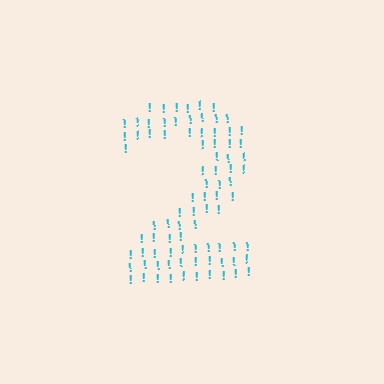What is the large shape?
The large shape is the digit 2.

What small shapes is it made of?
It is made of small exclamation marks.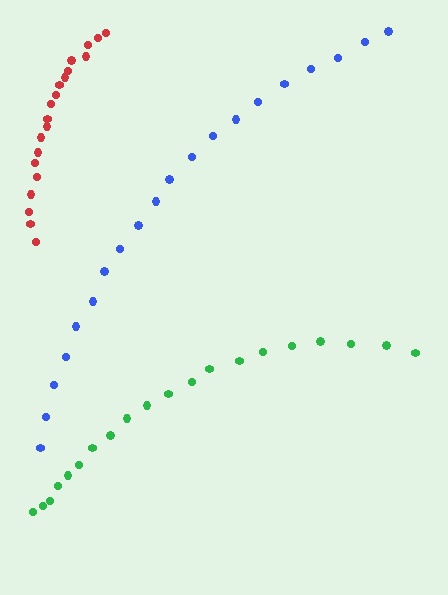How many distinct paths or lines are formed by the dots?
There are 3 distinct paths.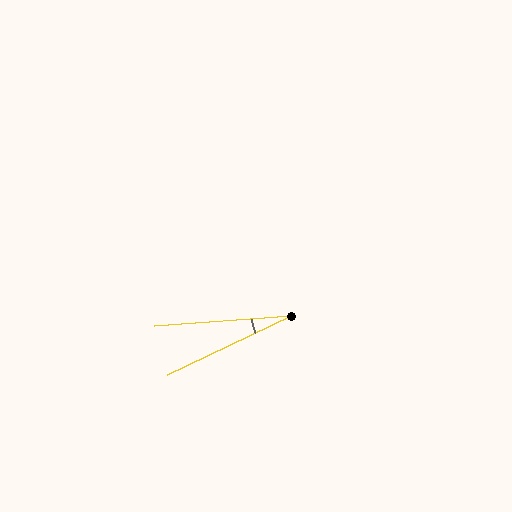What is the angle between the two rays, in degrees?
Approximately 21 degrees.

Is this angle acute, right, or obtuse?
It is acute.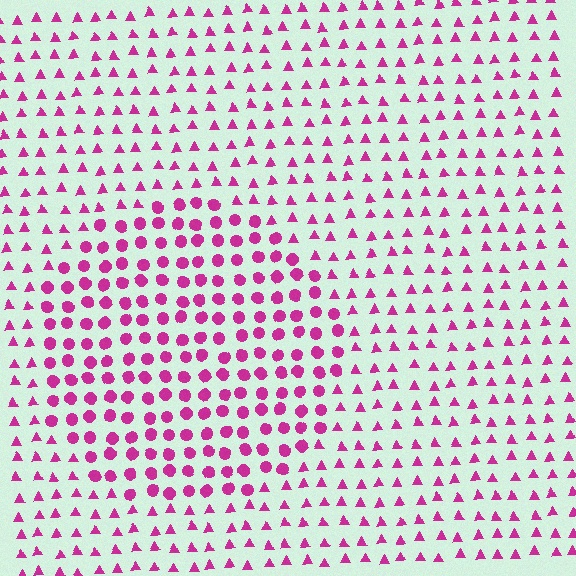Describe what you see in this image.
The image is filled with small magenta elements arranged in a uniform grid. A circle-shaped region contains circles, while the surrounding area contains triangles. The boundary is defined purely by the change in element shape.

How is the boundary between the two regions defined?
The boundary is defined by a change in element shape: circles inside vs. triangles outside. All elements share the same color and spacing.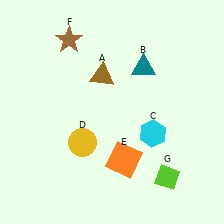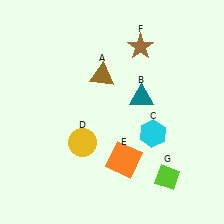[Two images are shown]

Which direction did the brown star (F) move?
The brown star (F) moved right.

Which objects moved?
The objects that moved are: the teal triangle (B), the brown star (F).